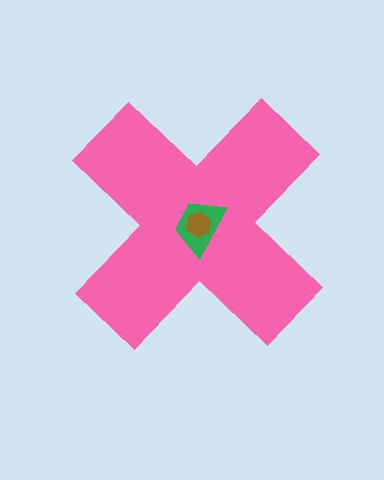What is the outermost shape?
The pink cross.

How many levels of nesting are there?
3.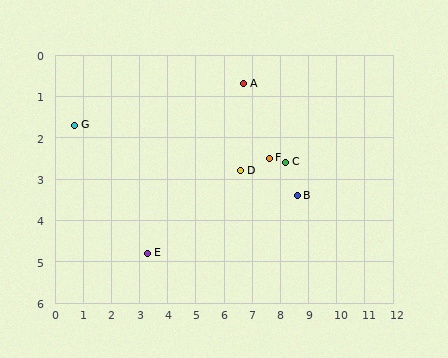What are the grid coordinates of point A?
Point A is at approximately (6.7, 0.7).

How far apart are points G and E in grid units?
Points G and E are about 4.0 grid units apart.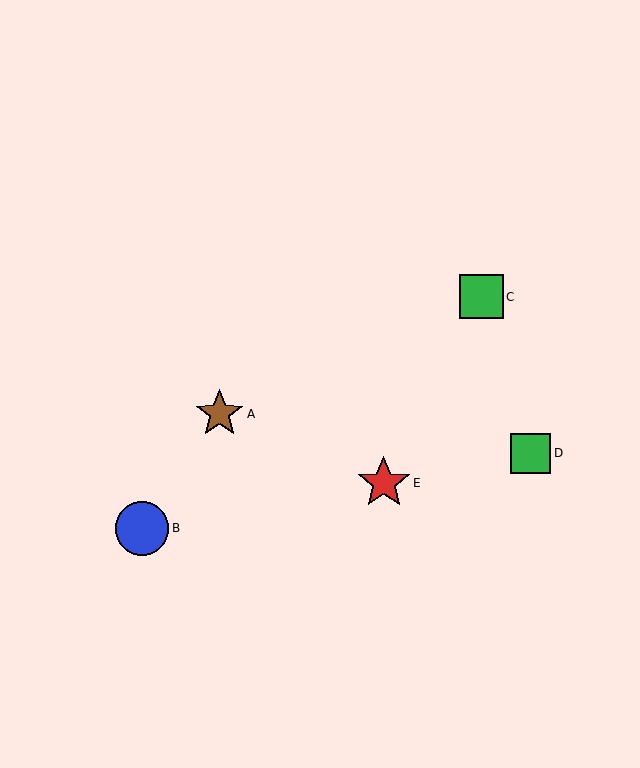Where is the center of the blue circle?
The center of the blue circle is at (142, 528).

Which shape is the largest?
The blue circle (labeled B) is the largest.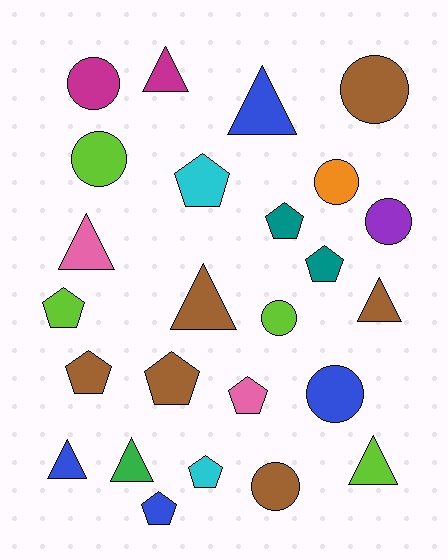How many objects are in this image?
There are 25 objects.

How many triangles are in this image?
There are 8 triangles.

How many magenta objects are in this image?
There are 2 magenta objects.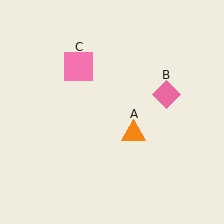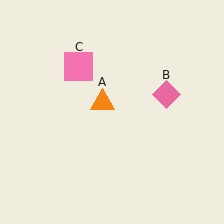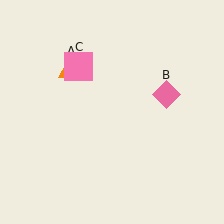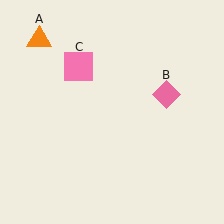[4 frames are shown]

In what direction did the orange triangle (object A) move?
The orange triangle (object A) moved up and to the left.